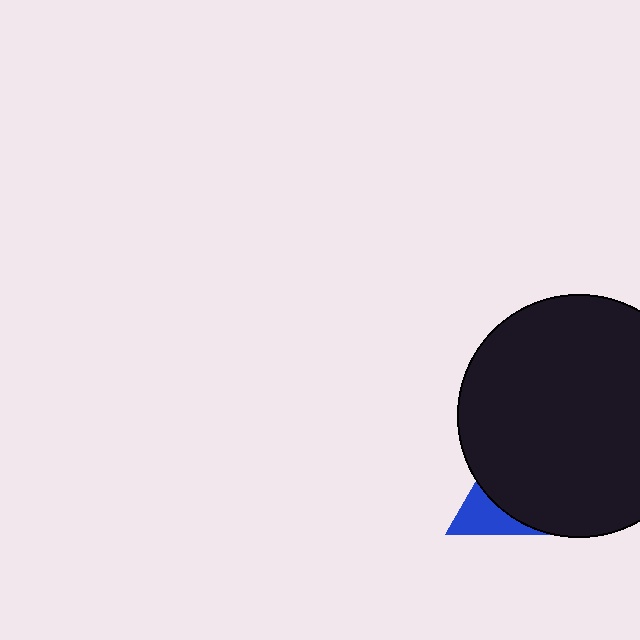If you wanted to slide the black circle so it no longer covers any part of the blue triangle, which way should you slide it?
Slide it toward the upper-right — that is the most direct way to separate the two shapes.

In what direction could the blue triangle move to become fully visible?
The blue triangle could move toward the lower-left. That would shift it out from behind the black circle entirely.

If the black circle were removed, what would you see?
You would see the complete blue triangle.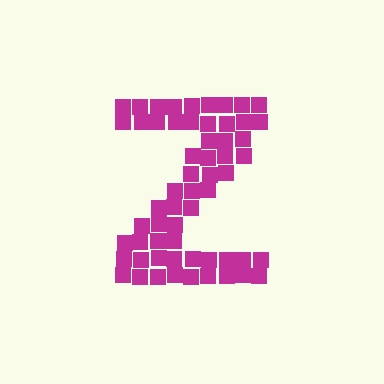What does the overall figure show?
The overall figure shows the letter Z.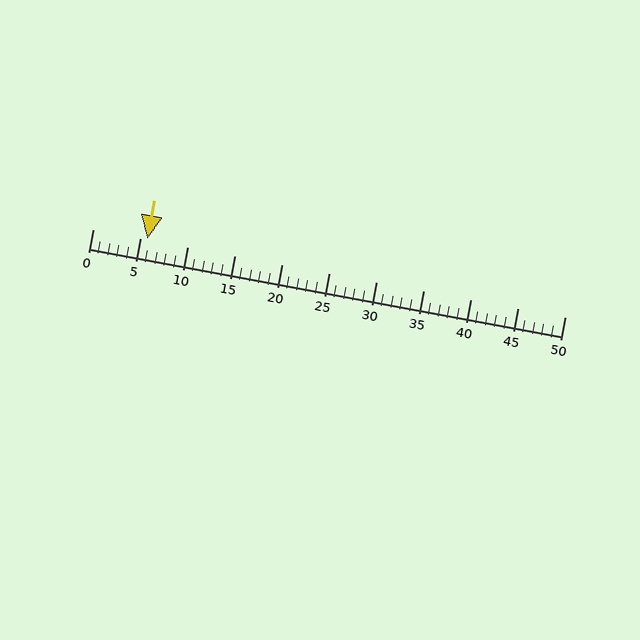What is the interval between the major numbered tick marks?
The major tick marks are spaced 5 units apart.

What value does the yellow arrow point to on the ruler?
The yellow arrow points to approximately 6.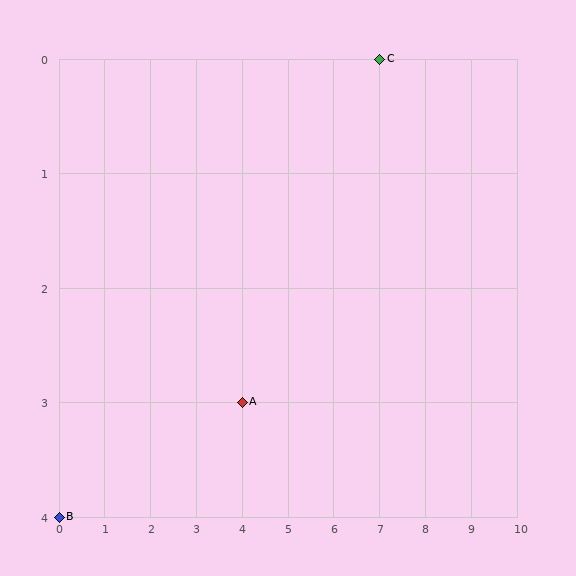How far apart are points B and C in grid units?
Points B and C are 7 columns and 4 rows apart (about 8.1 grid units diagonally).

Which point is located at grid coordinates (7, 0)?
Point C is at (7, 0).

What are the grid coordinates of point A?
Point A is at grid coordinates (4, 3).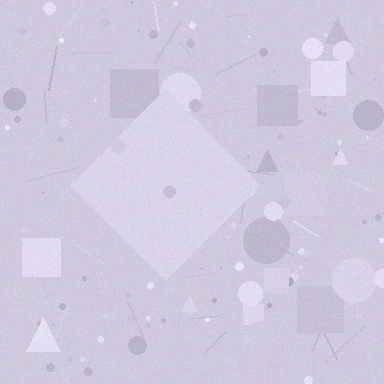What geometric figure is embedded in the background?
A diamond is embedded in the background.